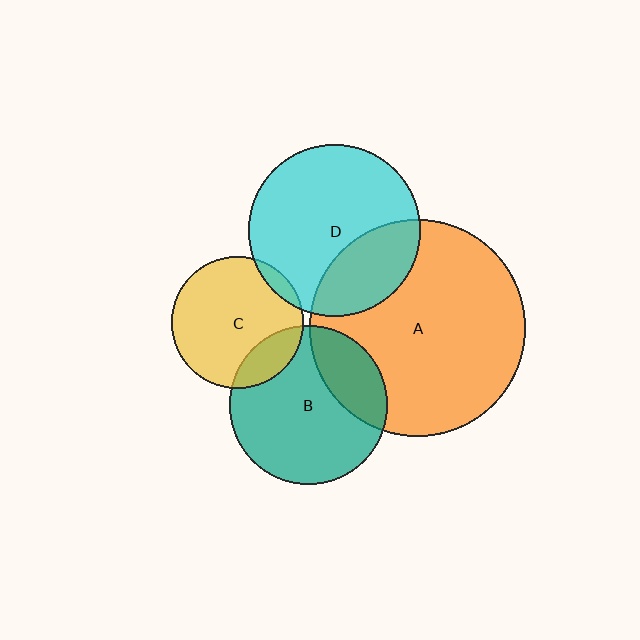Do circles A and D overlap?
Yes.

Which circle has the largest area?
Circle A (orange).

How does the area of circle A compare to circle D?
Approximately 1.6 times.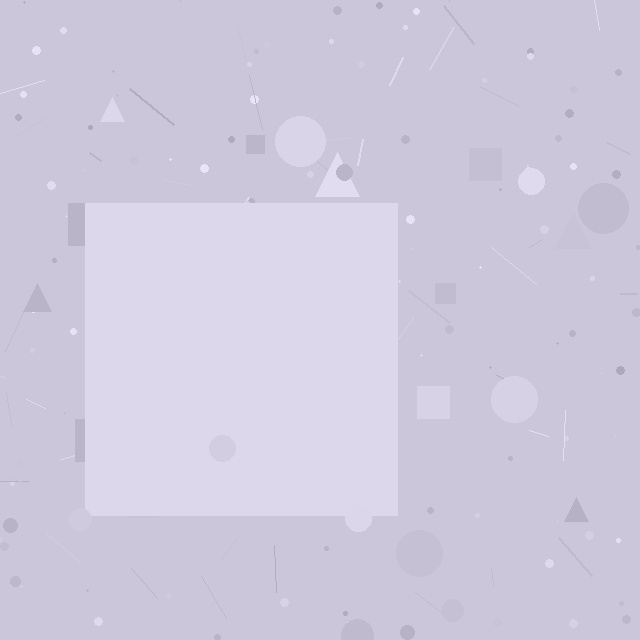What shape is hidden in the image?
A square is hidden in the image.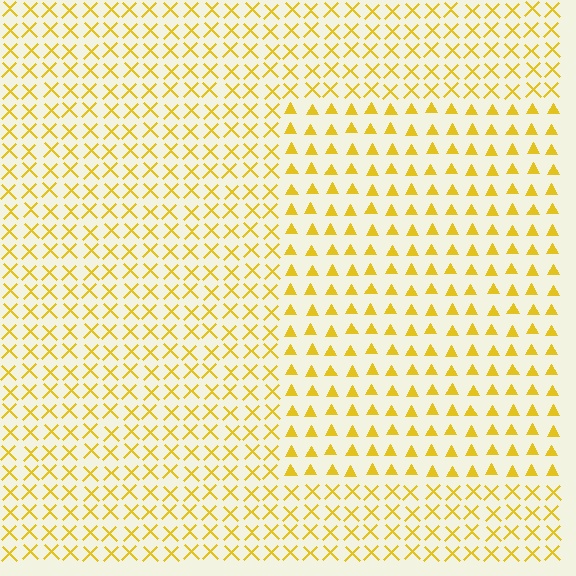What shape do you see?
I see a rectangle.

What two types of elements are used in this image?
The image uses triangles inside the rectangle region and X marks outside it.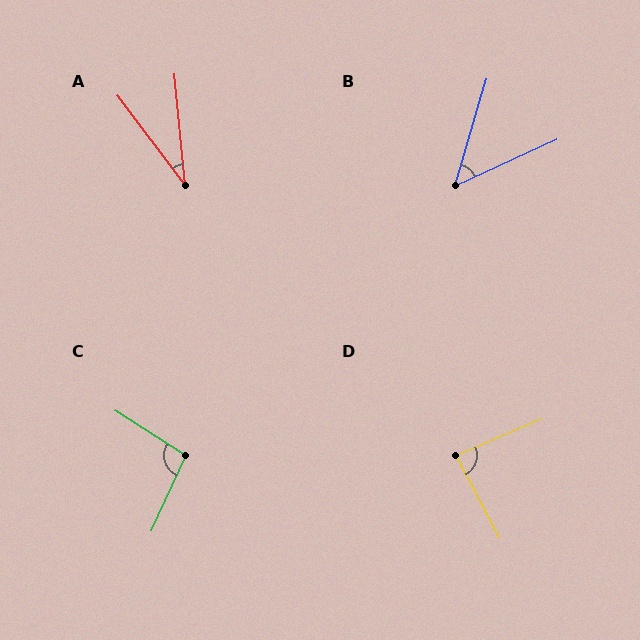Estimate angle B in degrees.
Approximately 48 degrees.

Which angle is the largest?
C, at approximately 98 degrees.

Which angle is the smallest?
A, at approximately 32 degrees.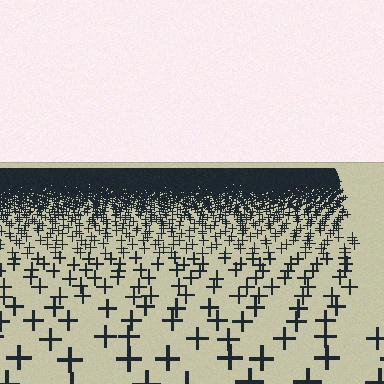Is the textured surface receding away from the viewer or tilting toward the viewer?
The surface is receding away from the viewer. Texture elements get smaller and denser toward the top.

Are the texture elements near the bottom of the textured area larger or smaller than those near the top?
Larger. Near the bottom, elements are closer to the viewer and appear at a bigger on-screen size.